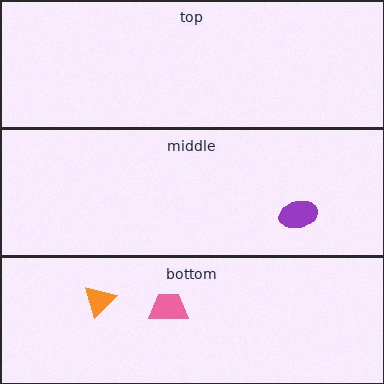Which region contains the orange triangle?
The bottom region.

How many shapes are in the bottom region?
2.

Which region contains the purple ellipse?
The middle region.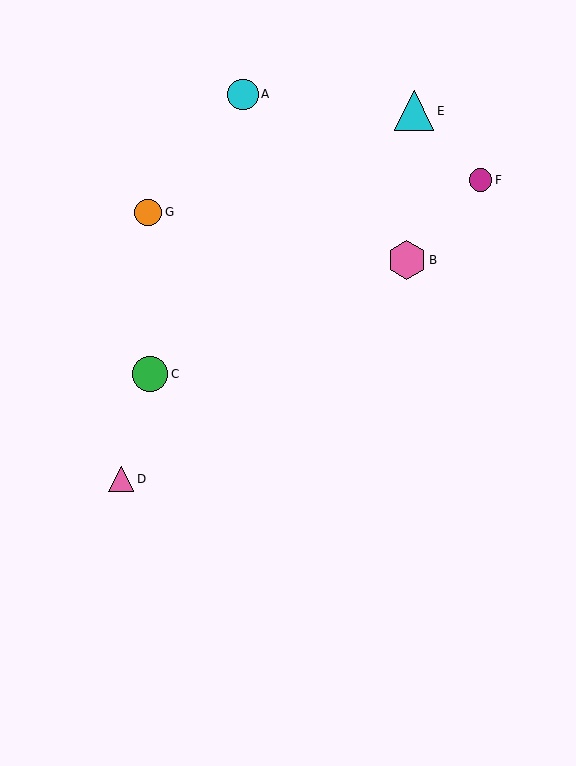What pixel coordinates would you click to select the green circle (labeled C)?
Click at (150, 374) to select the green circle C.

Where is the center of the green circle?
The center of the green circle is at (150, 374).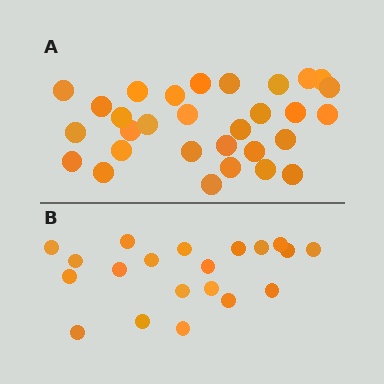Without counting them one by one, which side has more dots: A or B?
Region A (the top region) has more dots.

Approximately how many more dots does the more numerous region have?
Region A has roughly 10 or so more dots than region B.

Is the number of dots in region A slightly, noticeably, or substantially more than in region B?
Region A has substantially more. The ratio is roughly 1.5 to 1.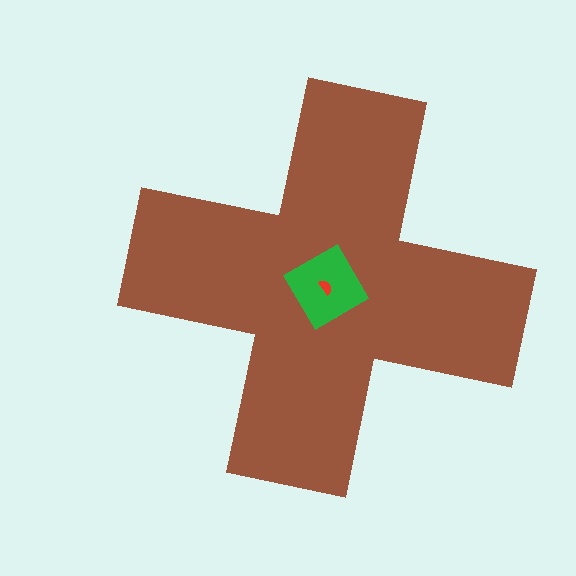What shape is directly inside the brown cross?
The green diamond.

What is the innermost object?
The red semicircle.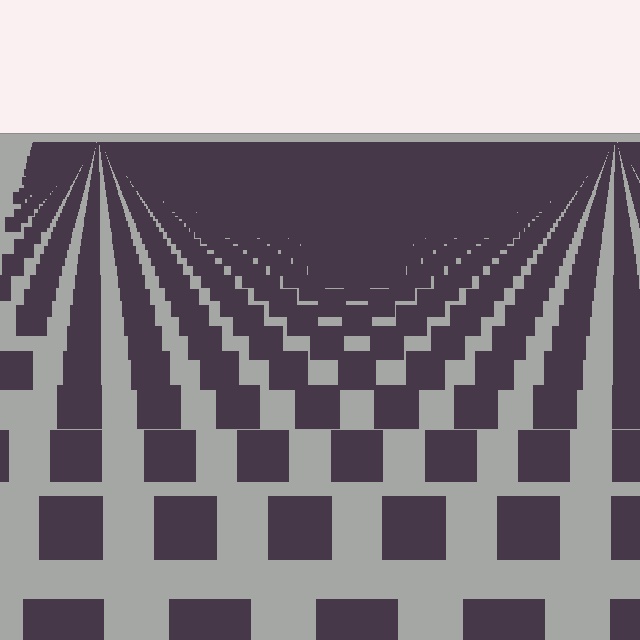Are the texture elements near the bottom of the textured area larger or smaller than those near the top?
Larger. Near the bottom, elements are closer to the viewer and appear at a bigger on-screen size.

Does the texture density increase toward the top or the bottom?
Density increases toward the top.